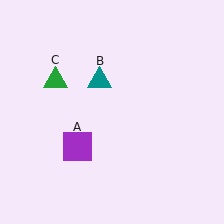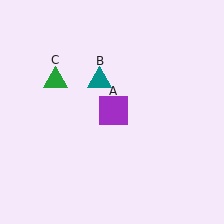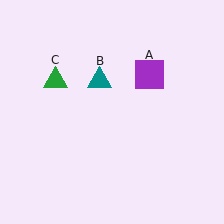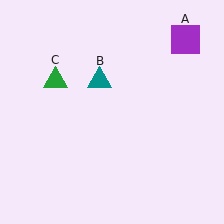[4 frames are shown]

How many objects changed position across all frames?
1 object changed position: purple square (object A).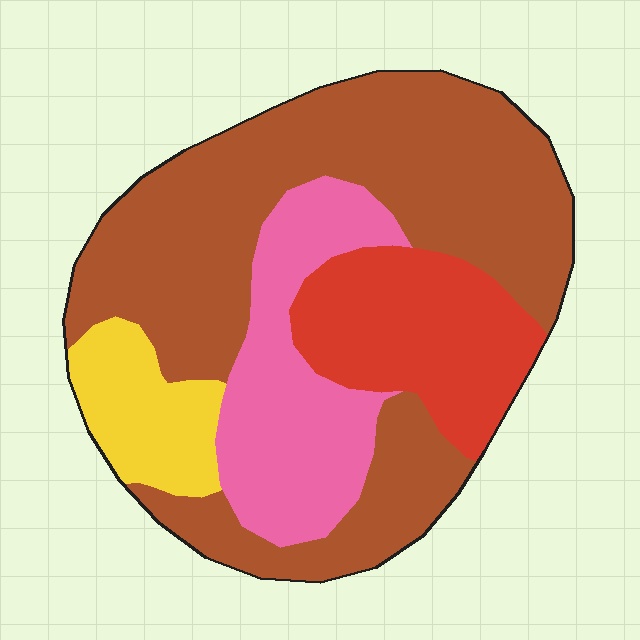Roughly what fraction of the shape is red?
Red covers 18% of the shape.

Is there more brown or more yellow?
Brown.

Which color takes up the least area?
Yellow, at roughly 10%.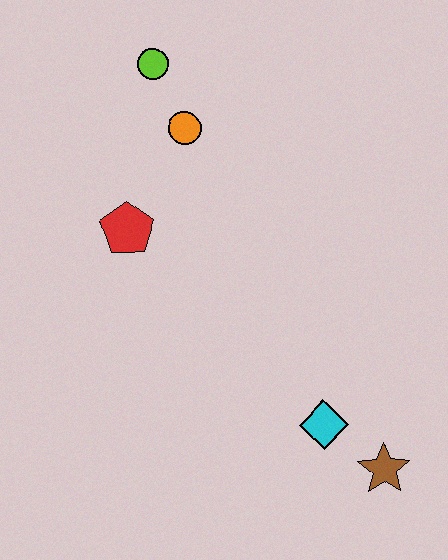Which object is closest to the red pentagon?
The orange circle is closest to the red pentagon.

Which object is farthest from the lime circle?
The brown star is farthest from the lime circle.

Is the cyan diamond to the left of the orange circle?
No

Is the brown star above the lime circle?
No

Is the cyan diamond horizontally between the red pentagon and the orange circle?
No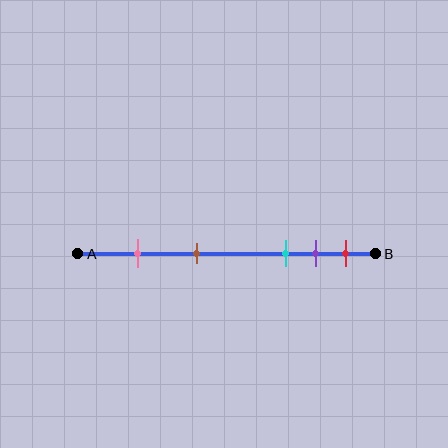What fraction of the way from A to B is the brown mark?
The brown mark is approximately 40% (0.4) of the way from A to B.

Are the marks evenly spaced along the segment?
No, the marks are not evenly spaced.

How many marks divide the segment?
There are 5 marks dividing the segment.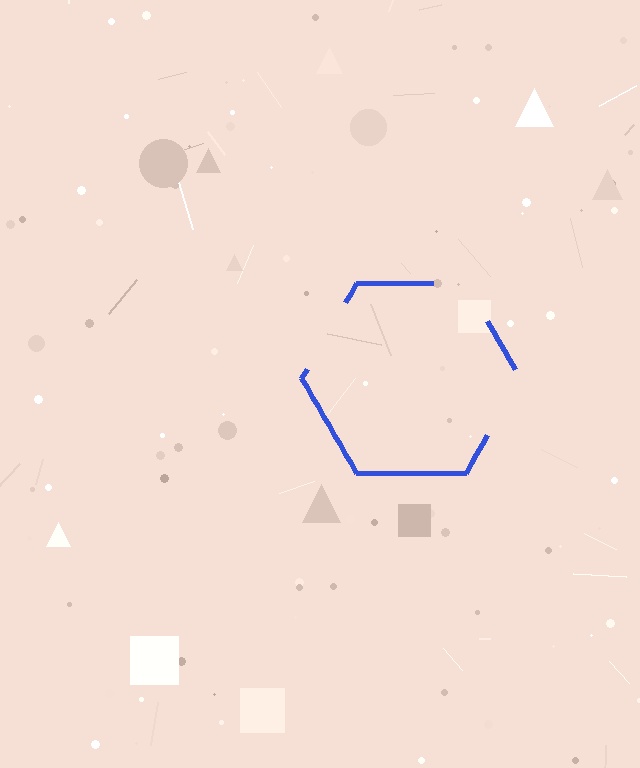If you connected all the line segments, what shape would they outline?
They would outline a hexagon.